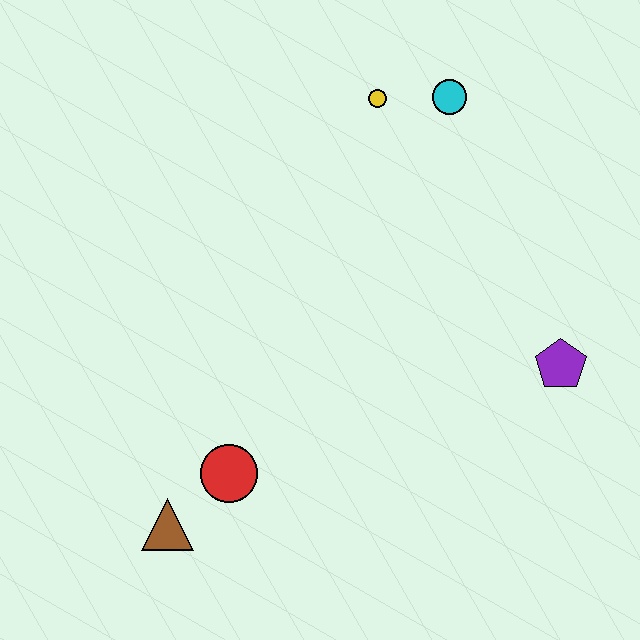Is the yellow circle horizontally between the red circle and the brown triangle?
No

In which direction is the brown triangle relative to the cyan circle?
The brown triangle is below the cyan circle.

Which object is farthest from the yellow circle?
The brown triangle is farthest from the yellow circle.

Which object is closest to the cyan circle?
The yellow circle is closest to the cyan circle.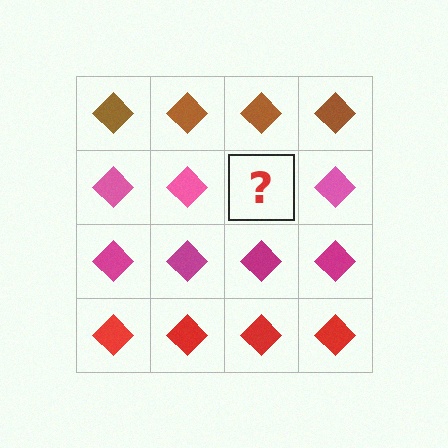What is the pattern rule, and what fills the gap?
The rule is that each row has a consistent color. The gap should be filled with a pink diamond.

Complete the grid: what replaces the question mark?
The question mark should be replaced with a pink diamond.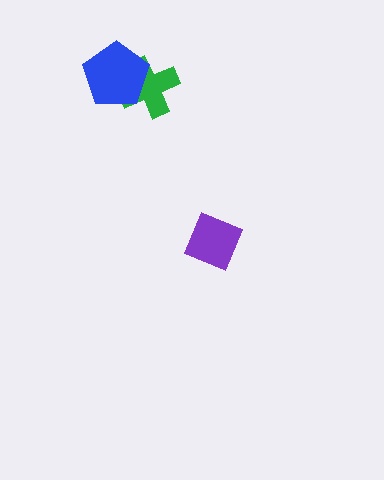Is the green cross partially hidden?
Yes, it is partially covered by another shape.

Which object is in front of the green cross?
The blue pentagon is in front of the green cross.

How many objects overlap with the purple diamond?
0 objects overlap with the purple diamond.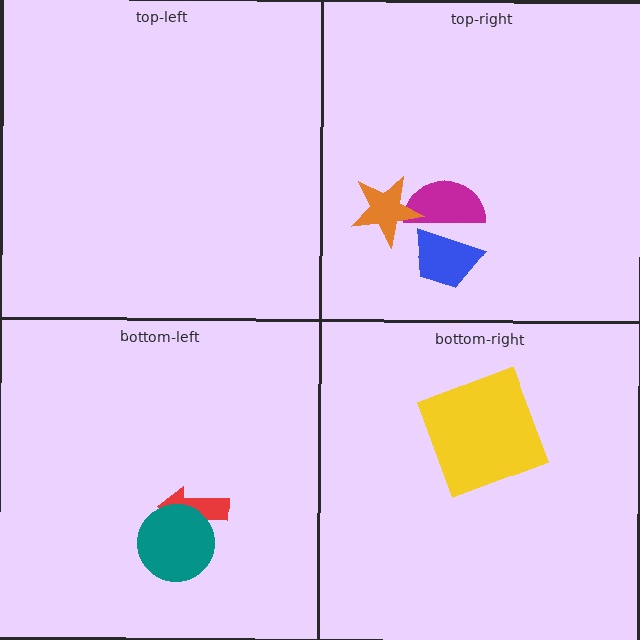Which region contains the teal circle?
The bottom-left region.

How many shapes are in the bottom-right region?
1.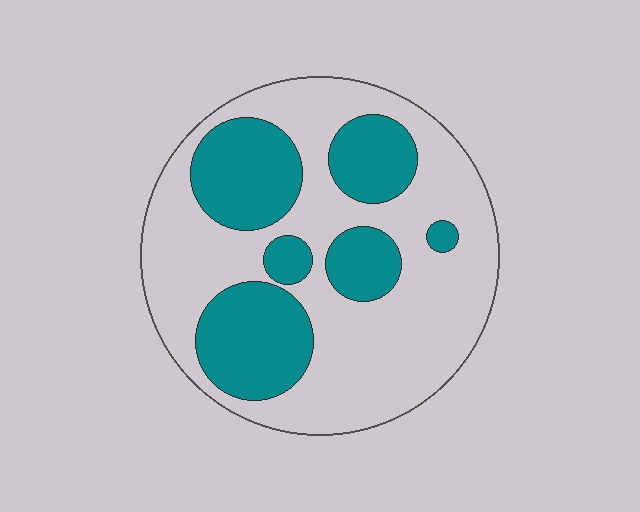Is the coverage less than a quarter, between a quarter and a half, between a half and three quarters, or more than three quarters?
Between a quarter and a half.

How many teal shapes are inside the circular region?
6.